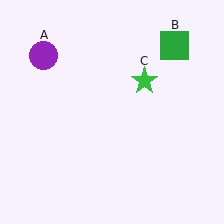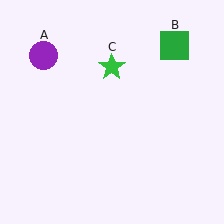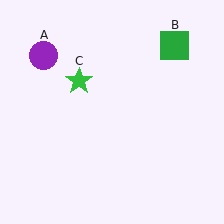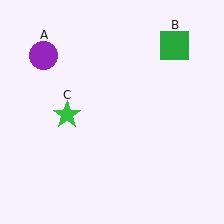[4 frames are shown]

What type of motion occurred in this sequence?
The green star (object C) rotated counterclockwise around the center of the scene.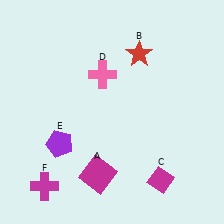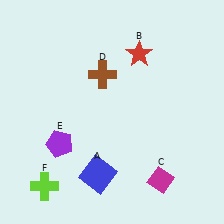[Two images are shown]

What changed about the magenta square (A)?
In Image 1, A is magenta. In Image 2, it changed to blue.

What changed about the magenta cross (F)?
In Image 1, F is magenta. In Image 2, it changed to lime.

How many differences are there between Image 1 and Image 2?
There are 3 differences between the two images.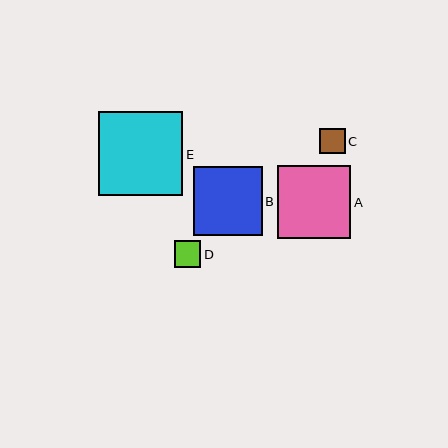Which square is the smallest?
Square C is the smallest with a size of approximately 25 pixels.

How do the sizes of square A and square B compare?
Square A and square B are approximately the same size.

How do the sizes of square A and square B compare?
Square A and square B are approximately the same size.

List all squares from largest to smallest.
From largest to smallest: E, A, B, D, C.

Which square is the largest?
Square E is the largest with a size of approximately 84 pixels.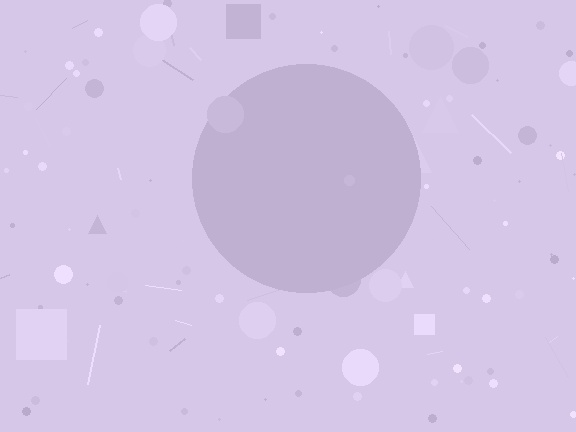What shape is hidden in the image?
A circle is hidden in the image.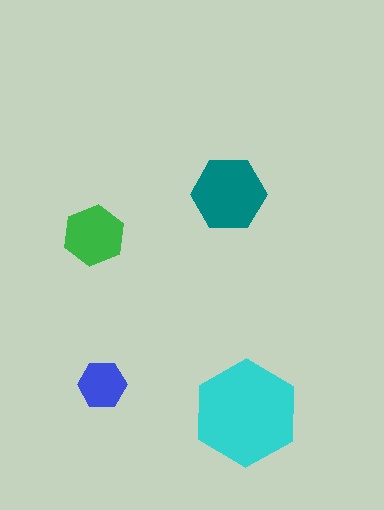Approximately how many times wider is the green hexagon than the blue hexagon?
About 1.5 times wider.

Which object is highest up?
The teal hexagon is topmost.